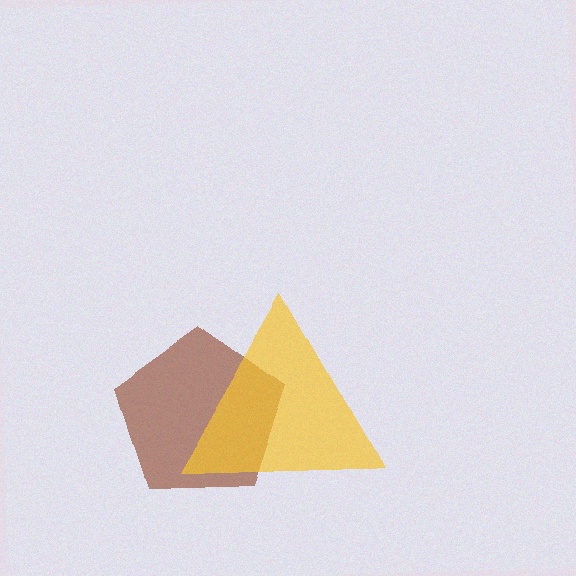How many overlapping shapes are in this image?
There are 2 overlapping shapes in the image.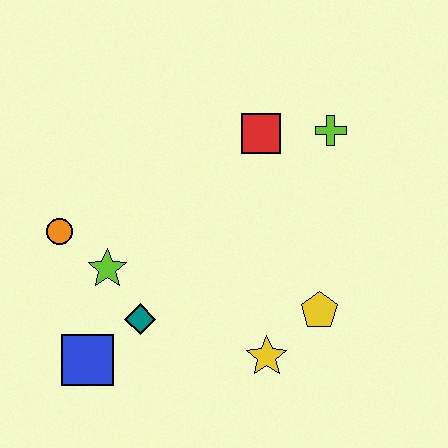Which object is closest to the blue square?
The teal diamond is closest to the blue square.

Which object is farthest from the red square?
The blue square is farthest from the red square.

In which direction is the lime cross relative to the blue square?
The lime cross is to the right of the blue square.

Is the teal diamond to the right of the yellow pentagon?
No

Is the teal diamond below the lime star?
Yes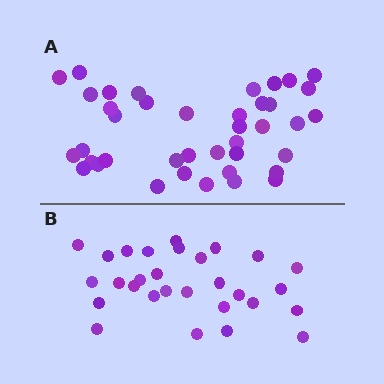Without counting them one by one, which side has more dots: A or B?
Region A (the top region) has more dots.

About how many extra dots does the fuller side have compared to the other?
Region A has roughly 12 or so more dots than region B.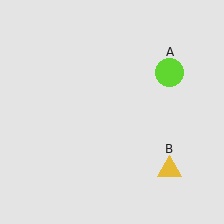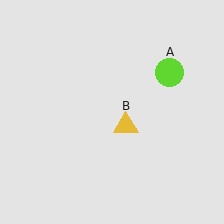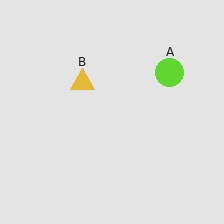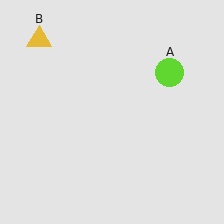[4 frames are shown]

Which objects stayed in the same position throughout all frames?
Lime circle (object A) remained stationary.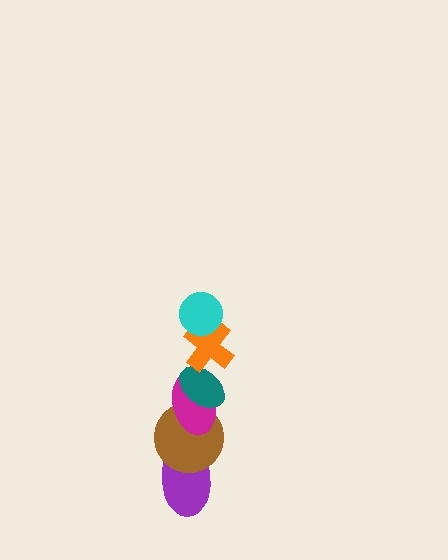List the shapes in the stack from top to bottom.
From top to bottom: the cyan circle, the orange cross, the teal ellipse, the magenta ellipse, the brown circle, the purple ellipse.